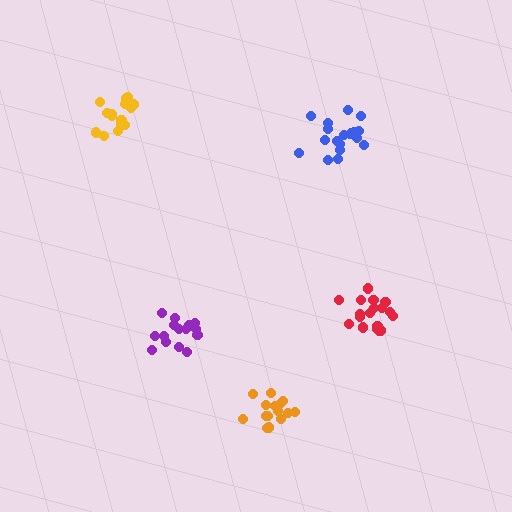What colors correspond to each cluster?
The clusters are colored: purple, blue, red, yellow, orange.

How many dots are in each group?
Group 1: 15 dots, Group 2: 19 dots, Group 3: 18 dots, Group 4: 17 dots, Group 5: 15 dots (84 total).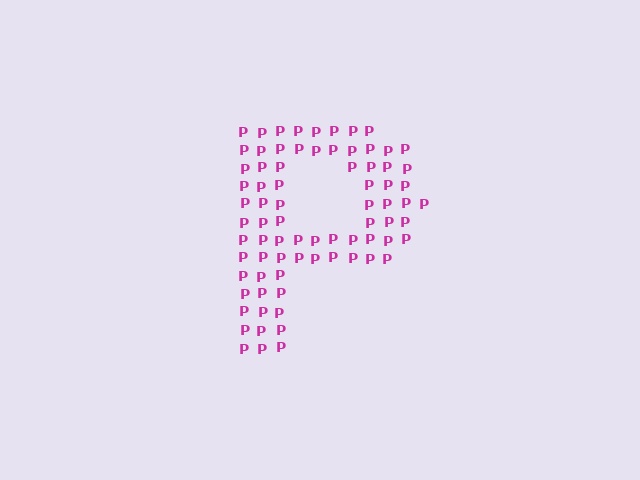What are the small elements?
The small elements are letter P's.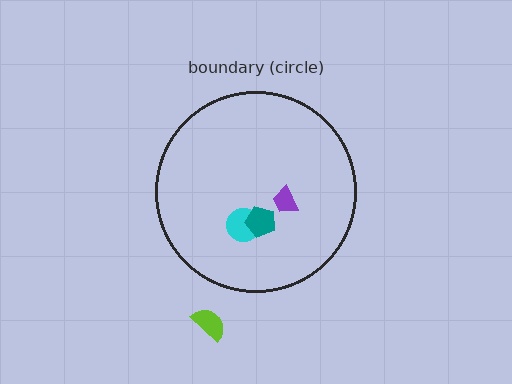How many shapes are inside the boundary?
3 inside, 1 outside.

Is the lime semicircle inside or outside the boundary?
Outside.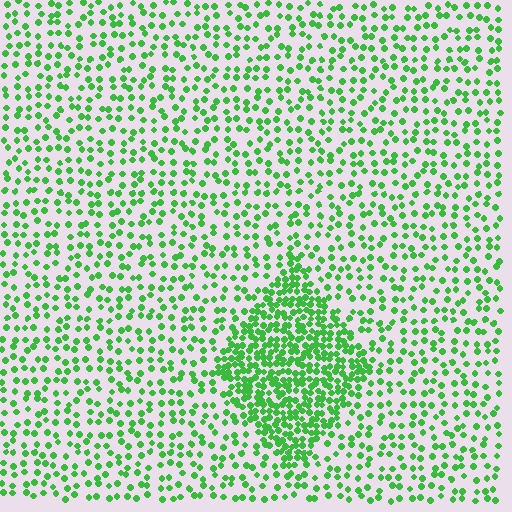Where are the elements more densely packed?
The elements are more densely packed inside the diamond boundary.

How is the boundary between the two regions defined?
The boundary is defined by a change in element density (approximately 2.4x ratio). All elements are the same color, size, and shape.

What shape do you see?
I see a diamond.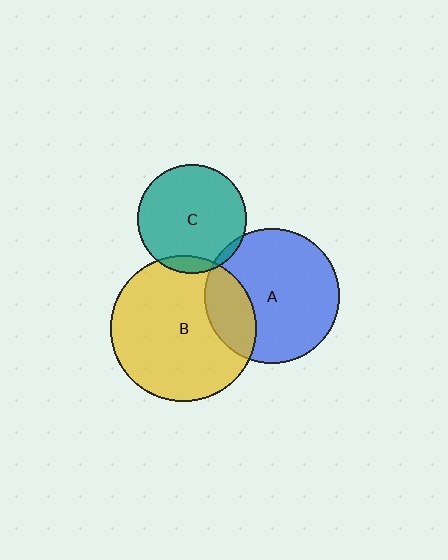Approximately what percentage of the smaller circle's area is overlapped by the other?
Approximately 10%.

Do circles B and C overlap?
Yes.